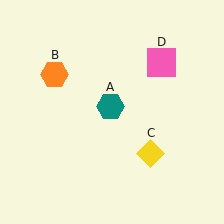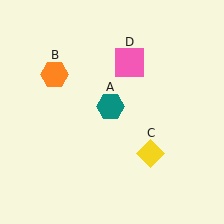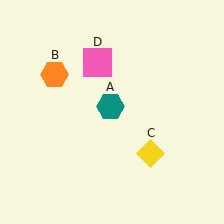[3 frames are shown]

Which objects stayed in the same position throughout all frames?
Teal hexagon (object A) and orange hexagon (object B) and yellow diamond (object C) remained stationary.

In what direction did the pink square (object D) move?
The pink square (object D) moved left.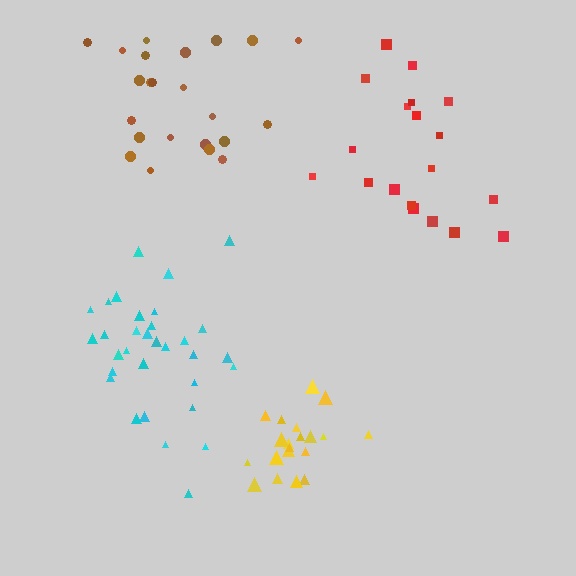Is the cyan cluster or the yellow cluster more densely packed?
Yellow.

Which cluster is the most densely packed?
Yellow.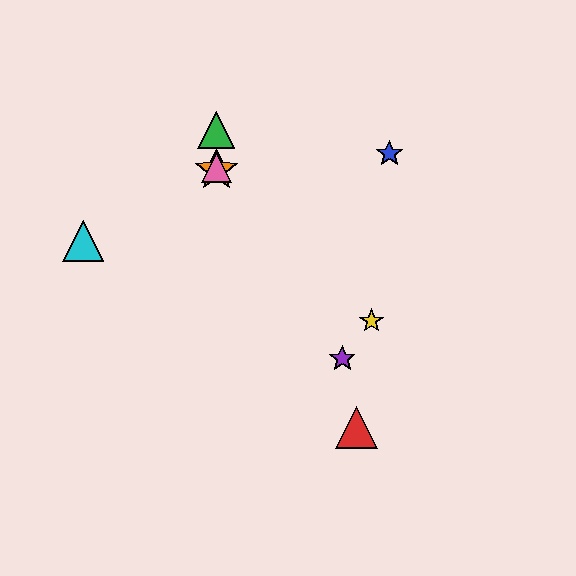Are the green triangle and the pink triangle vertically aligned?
Yes, both are at x≈216.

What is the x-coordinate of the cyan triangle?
The cyan triangle is at x≈83.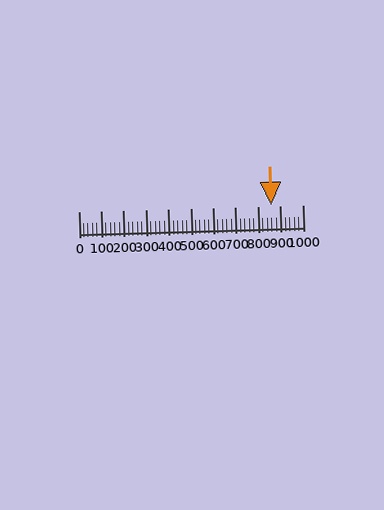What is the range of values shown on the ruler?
The ruler shows values from 0 to 1000.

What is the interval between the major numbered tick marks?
The major tick marks are spaced 100 units apart.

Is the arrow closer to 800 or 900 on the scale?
The arrow is closer to 900.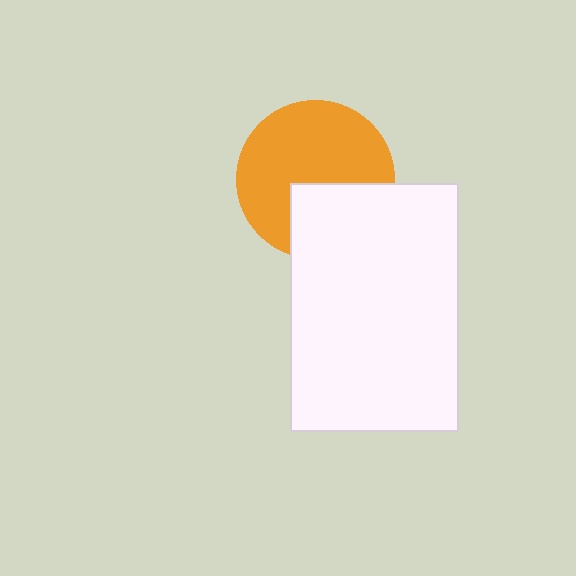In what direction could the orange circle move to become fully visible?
The orange circle could move up. That would shift it out from behind the white rectangle entirely.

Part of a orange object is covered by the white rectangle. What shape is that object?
It is a circle.